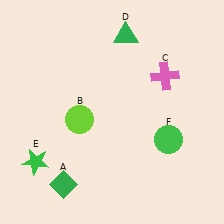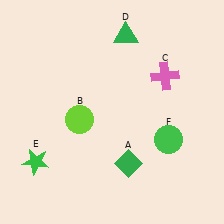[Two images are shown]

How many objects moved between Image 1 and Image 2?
1 object moved between the two images.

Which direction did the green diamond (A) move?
The green diamond (A) moved right.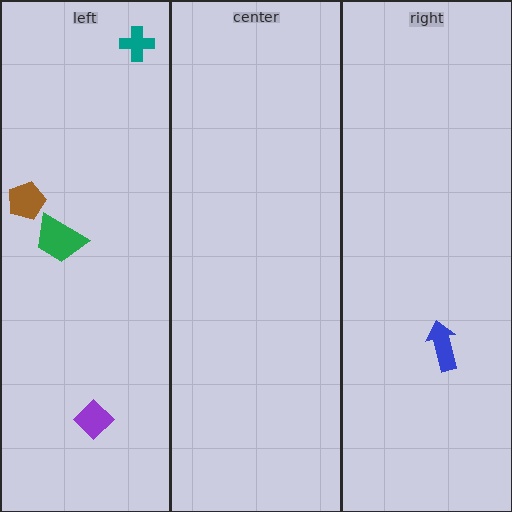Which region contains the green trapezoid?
The left region.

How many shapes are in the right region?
1.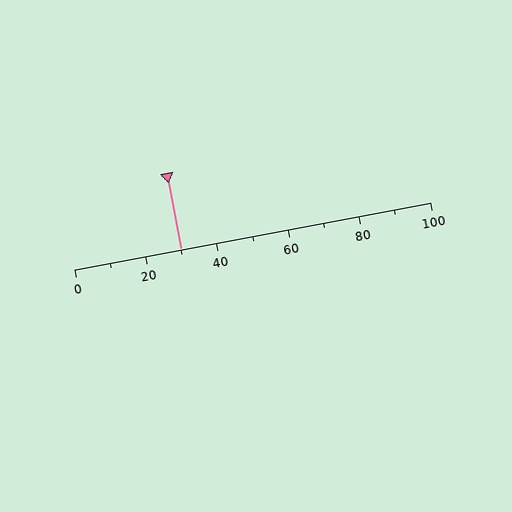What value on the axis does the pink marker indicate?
The marker indicates approximately 30.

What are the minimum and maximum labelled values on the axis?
The axis runs from 0 to 100.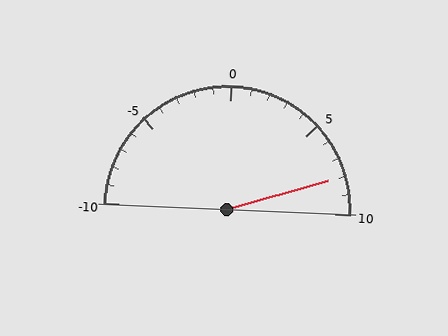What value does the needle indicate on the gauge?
The needle indicates approximately 8.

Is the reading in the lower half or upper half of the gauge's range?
The reading is in the upper half of the range (-10 to 10).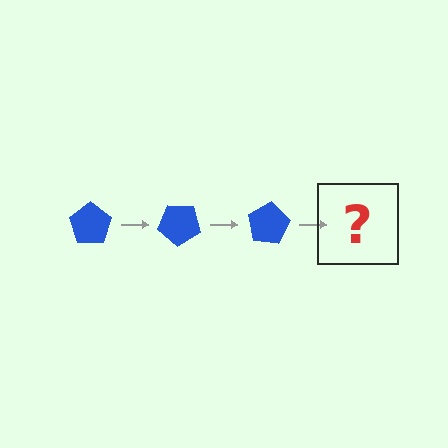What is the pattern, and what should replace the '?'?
The pattern is that the pentagon rotates 40 degrees each step. The '?' should be a blue pentagon rotated 120 degrees.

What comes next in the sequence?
The next element should be a blue pentagon rotated 120 degrees.